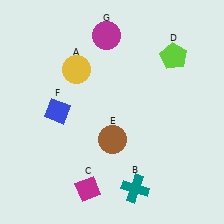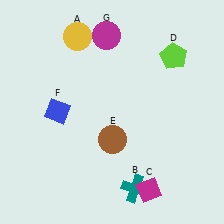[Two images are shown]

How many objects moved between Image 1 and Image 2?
2 objects moved between the two images.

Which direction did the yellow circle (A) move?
The yellow circle (A) moved up.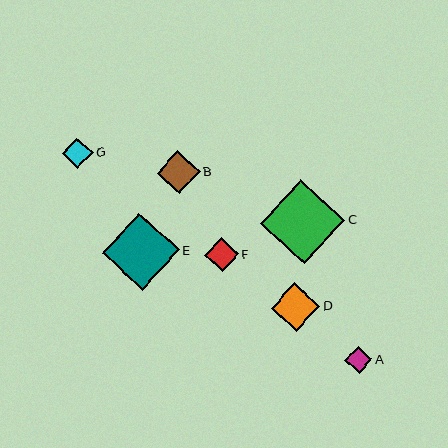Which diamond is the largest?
Diamond C is the largest with a size of approximately 84 pixels.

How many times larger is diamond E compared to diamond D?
Diamond E is approximately 1.6 times the size of diamond D.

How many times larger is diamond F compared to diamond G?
Diamond F is approximately 1.1 times the size of diamond G.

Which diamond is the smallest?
Diamond A is the smallest with a size of approximately 27 pixels.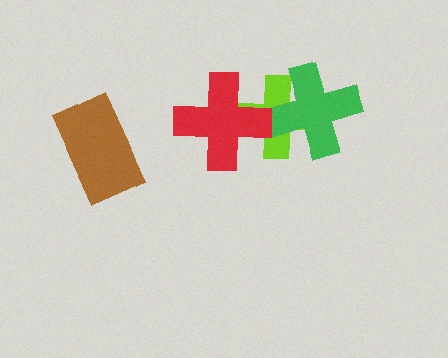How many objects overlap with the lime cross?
2 objects overlap with the lime cross.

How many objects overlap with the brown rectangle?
0 objects overlap with the brown rectangle.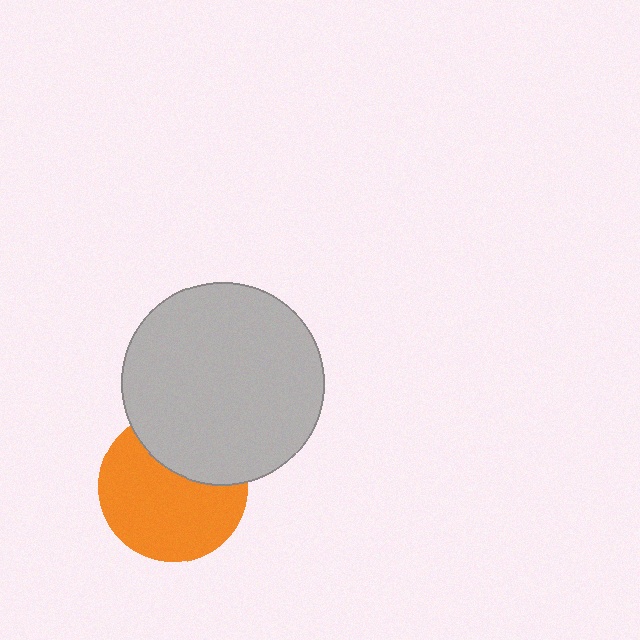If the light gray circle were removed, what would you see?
You would see the complete orange circle.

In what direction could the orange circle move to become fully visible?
The orange circle could move down. That would shift it out from behind the light gray circle entirely.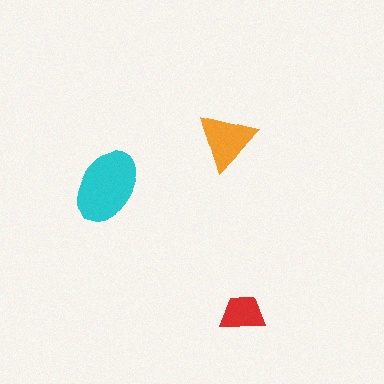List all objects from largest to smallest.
The cyan ellipse, the orange triangle, the red trapezoid.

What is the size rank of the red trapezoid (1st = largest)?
3rd.